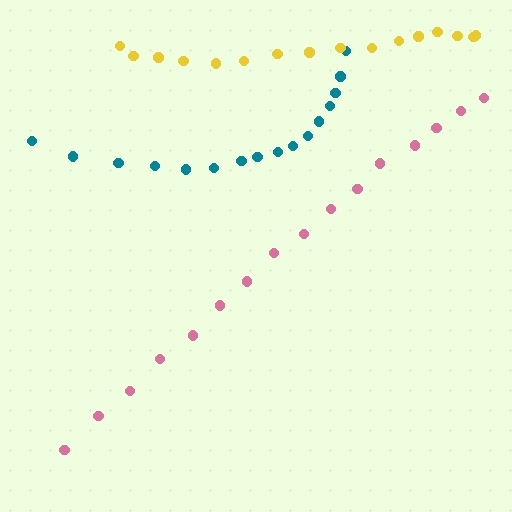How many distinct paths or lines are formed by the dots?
There are 3 distinct paths.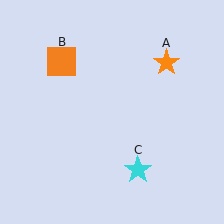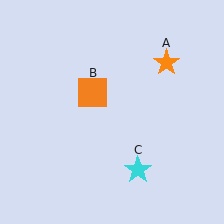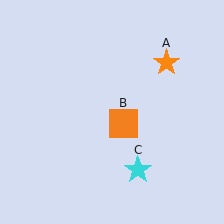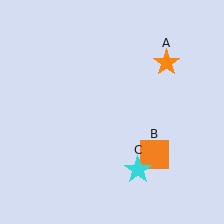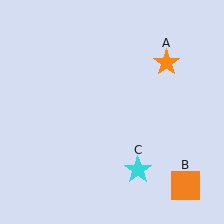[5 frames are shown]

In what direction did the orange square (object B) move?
The orange square (object B) moved down and to the right.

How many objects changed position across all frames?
1 object changed position: orange square (object B).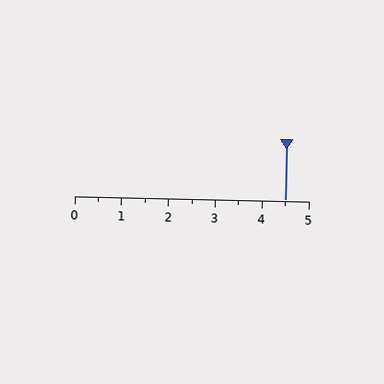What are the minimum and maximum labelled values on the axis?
The axis runs from 0 to 5.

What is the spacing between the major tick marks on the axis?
The major ticks are spaced 1 apart.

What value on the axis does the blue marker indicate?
The marker indicates approximately 4.5.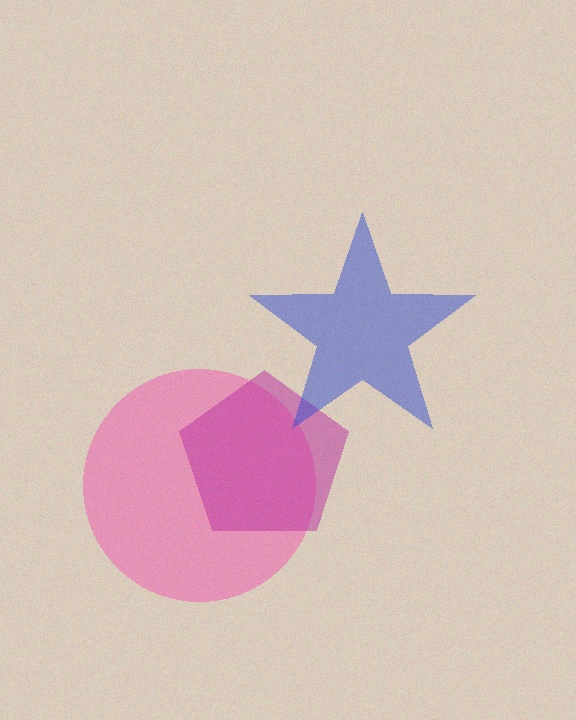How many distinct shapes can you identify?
There are 3 distinct shapes: a pink circle, a magenta pentagon, a blue star.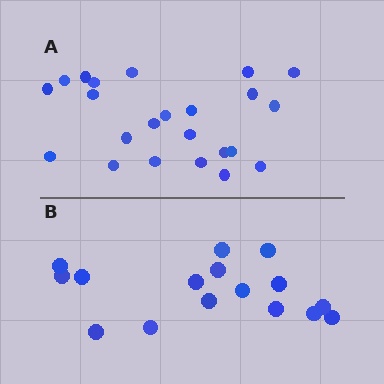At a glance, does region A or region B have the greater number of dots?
Region A (the top region) has more dots.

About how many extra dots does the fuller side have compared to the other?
Region A has roughly 8 or so more dots than region B.